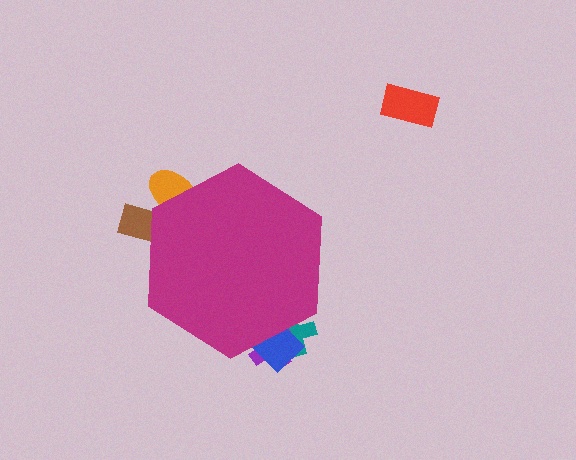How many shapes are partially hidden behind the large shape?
5 shapes are partially hidden.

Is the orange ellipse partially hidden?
Yes, the orange ellipse is partially hidden behind the magenta hexagon.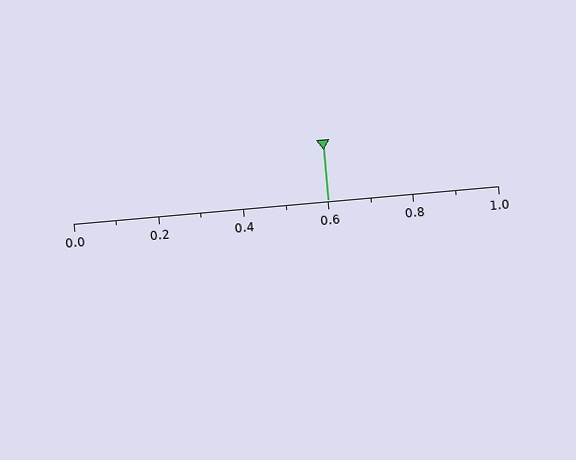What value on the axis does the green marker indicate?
The marker indicates approximately 0.6.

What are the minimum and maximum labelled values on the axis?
The axis runs from 0.0 to 1.0.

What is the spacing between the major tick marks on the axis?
The major ticks are spaced 0.2 apart.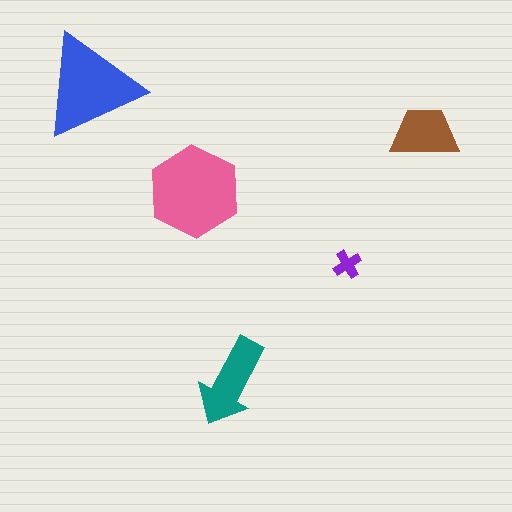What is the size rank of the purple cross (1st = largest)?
5th.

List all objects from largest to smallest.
The pink hexagon, the blue triangle, the teal arrow, the brown trapezoid, the purple cross.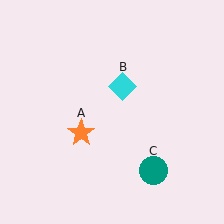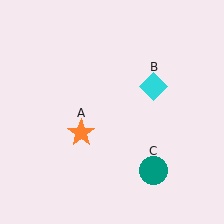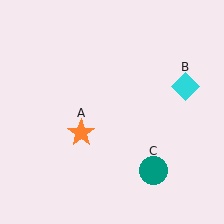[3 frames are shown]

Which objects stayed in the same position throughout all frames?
Orange star (object A) and teal circle (object C) remained stationary.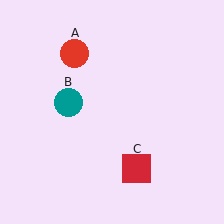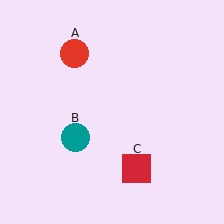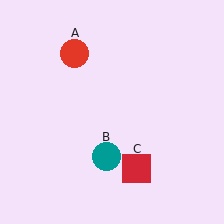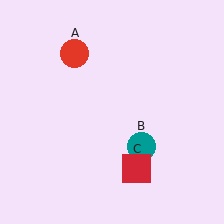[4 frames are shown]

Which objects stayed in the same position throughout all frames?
Red circle (object A) and red square (object C) remained stationary.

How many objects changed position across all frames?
1 object changed position: teal circle (object B).